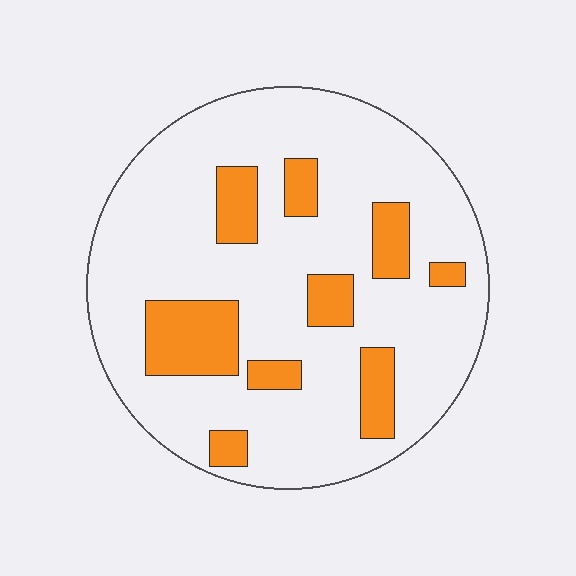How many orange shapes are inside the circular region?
9.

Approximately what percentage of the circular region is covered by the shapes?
Approximately 20%.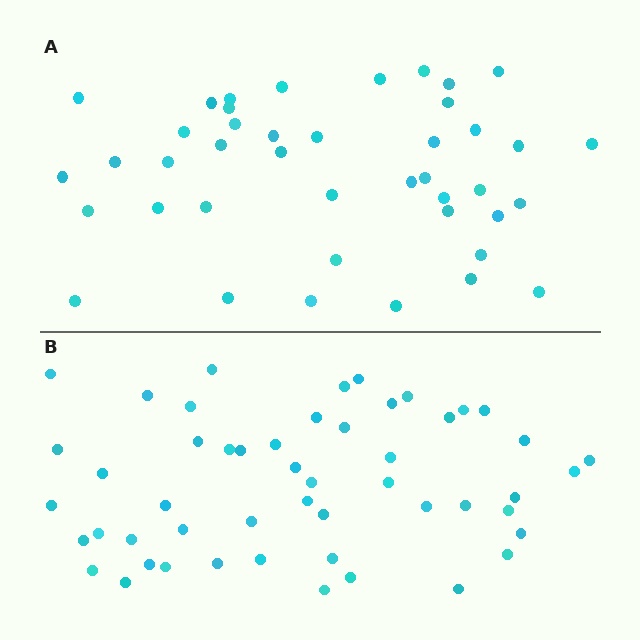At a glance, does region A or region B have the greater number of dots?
Region B (the bottom region) has more dots.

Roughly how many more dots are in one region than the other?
Region B has roughly 8 or so more dots than region A.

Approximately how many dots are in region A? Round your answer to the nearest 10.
About 40 dots. (The exact count is 42, which rounds to 40.)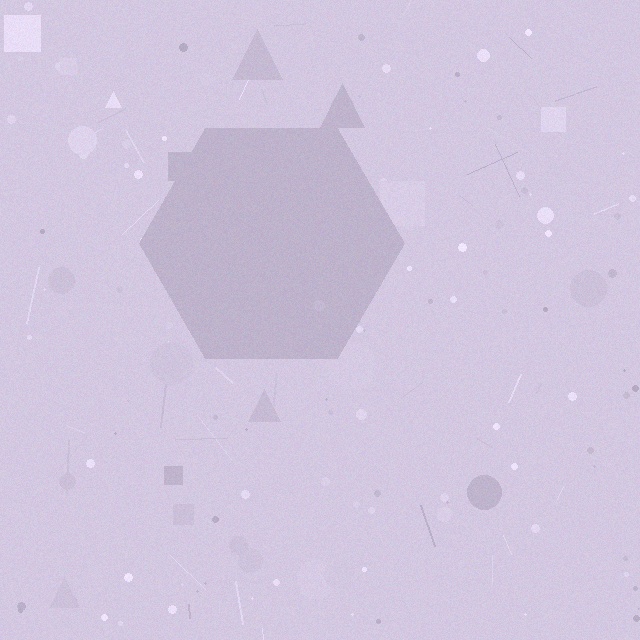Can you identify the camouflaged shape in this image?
The camouflaged shape is a hexagon.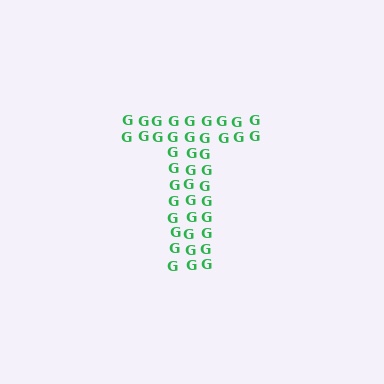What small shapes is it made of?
It is made of small letter G's.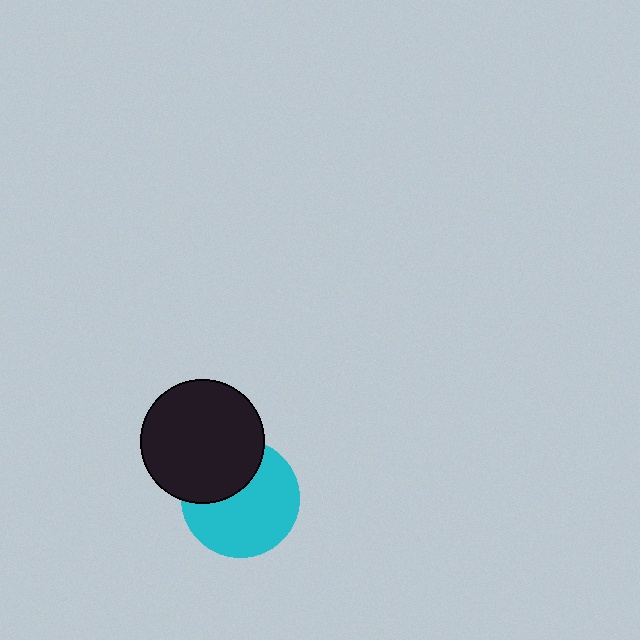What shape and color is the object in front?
The object in front is a black circle.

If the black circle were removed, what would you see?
You would see the complete cyan circle.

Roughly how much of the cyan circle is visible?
Most of it is visible (roughly 66%).